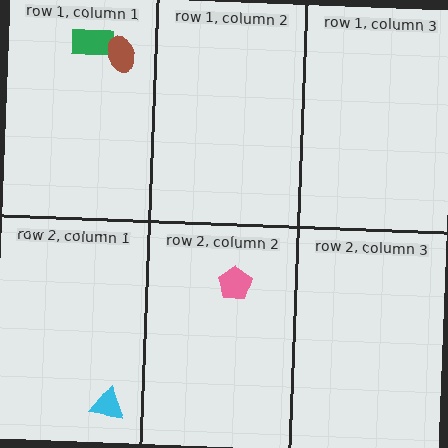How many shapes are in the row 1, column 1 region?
2.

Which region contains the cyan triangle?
The row 2, column 1 region.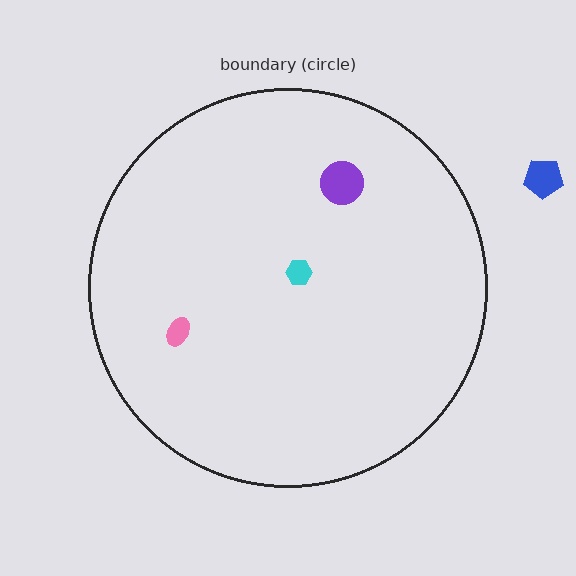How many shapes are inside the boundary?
3 inside, 1 outside.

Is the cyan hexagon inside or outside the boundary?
Inside.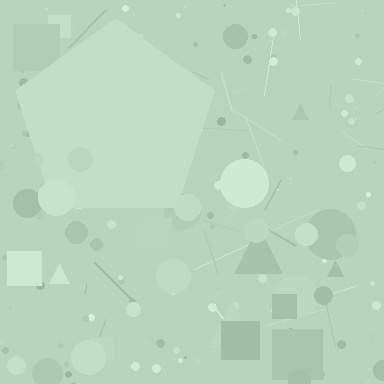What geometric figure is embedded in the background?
A pentagon is embedded in the background.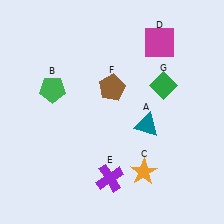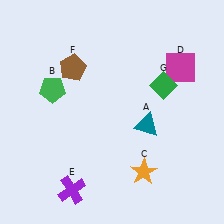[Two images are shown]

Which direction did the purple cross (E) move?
The purple cross (E) moved left.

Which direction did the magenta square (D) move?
The magenta square (D) moved down.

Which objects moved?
The objects that moved are: the magenta square (D), the purple cross (E), the brown pentagon (F).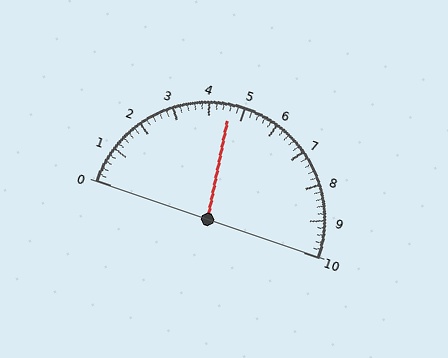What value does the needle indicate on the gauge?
The needle indicates approximately 4.6.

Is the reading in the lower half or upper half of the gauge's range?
The reading is in the lower half of the range (0 to 10).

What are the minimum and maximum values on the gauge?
The gauge ranges from 0 to 10.